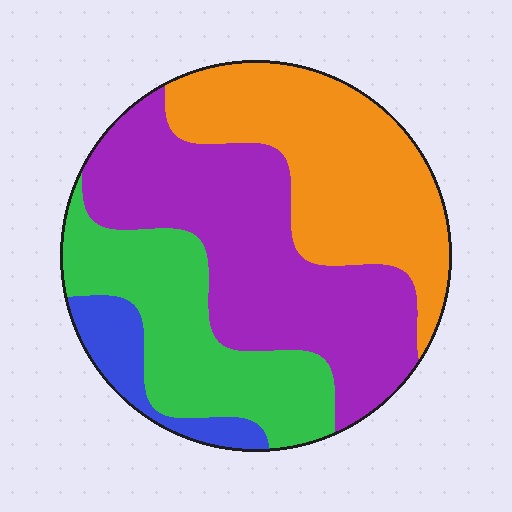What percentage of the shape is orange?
Orange covers about 30% of the shape.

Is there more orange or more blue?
Orange.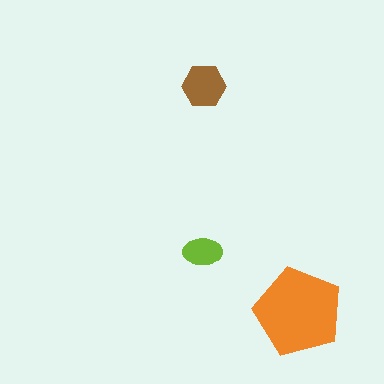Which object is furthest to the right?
The orange pentagon is rightmost.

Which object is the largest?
The orange pentagon.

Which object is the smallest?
The lime ellipse.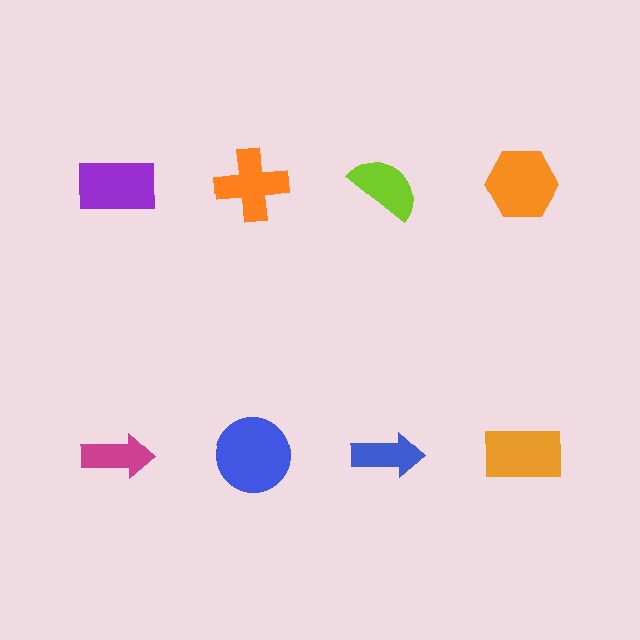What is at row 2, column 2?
A blue circle.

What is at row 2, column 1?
A magenta arrow.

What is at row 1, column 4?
An orange hexagon.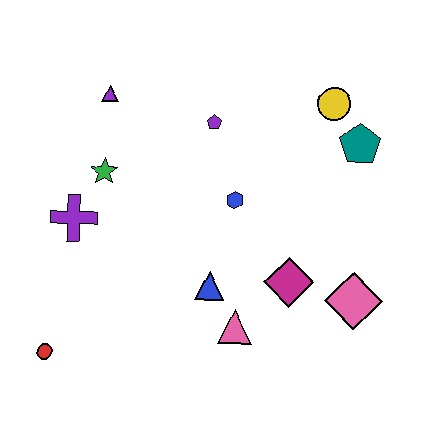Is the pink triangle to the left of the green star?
No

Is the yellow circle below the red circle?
No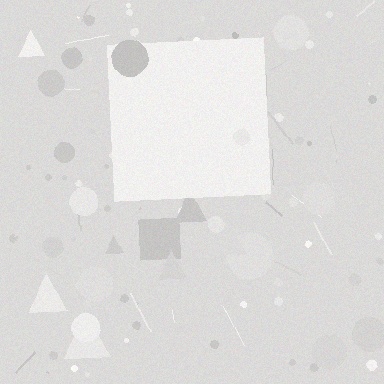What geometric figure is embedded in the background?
A square is embedded in the background.